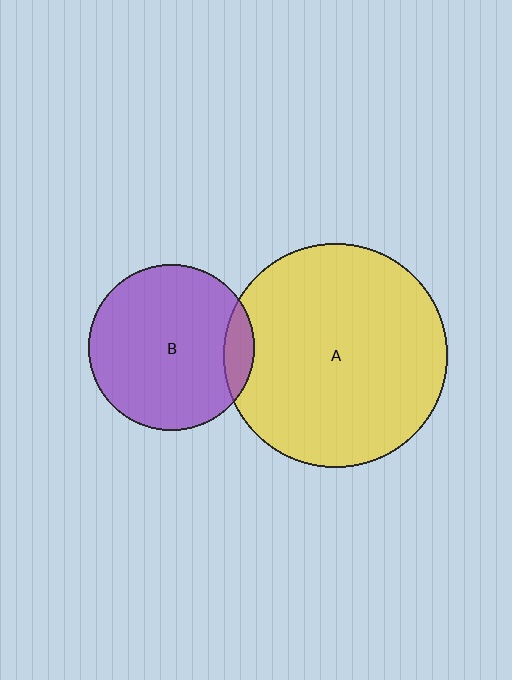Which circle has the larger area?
Circle A (yellow).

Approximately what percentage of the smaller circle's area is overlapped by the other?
Approximately 10%.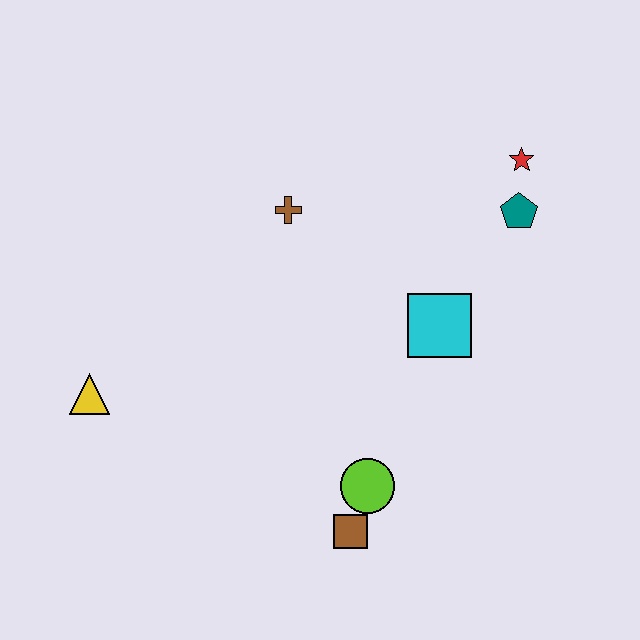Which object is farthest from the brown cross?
The brown square is farthest from the brown cross.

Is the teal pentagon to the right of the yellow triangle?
Yes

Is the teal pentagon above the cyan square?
Yes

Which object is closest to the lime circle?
The brown square is closest to the lime circle.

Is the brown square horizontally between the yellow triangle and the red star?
Yes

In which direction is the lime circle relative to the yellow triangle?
The lime circle is to the right of the yellow triangle.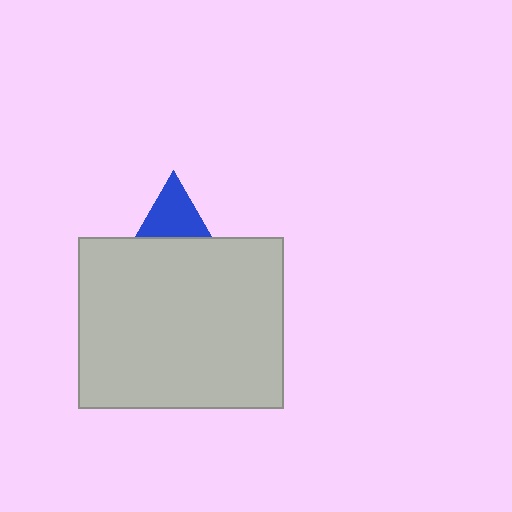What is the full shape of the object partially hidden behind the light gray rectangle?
The partially hidden object is a blue triangle.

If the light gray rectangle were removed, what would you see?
You would see the complete blue triangle.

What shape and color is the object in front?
The object in front is a light gray rectangle.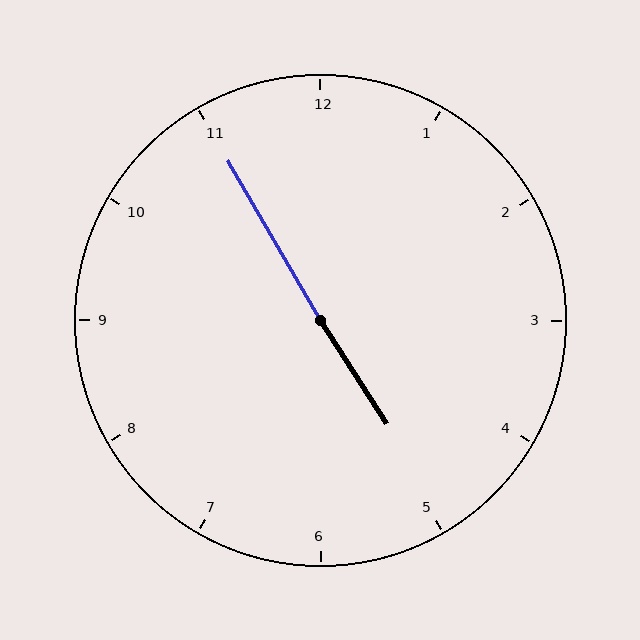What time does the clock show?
4:55.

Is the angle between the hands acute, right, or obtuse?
It is obtuse.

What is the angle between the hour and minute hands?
Approximately 178 degrees.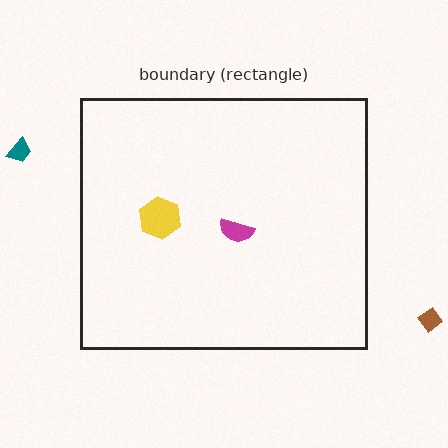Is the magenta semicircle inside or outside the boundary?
Inside.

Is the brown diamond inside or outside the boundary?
Outside.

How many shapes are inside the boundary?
2 inside, 2 outside.